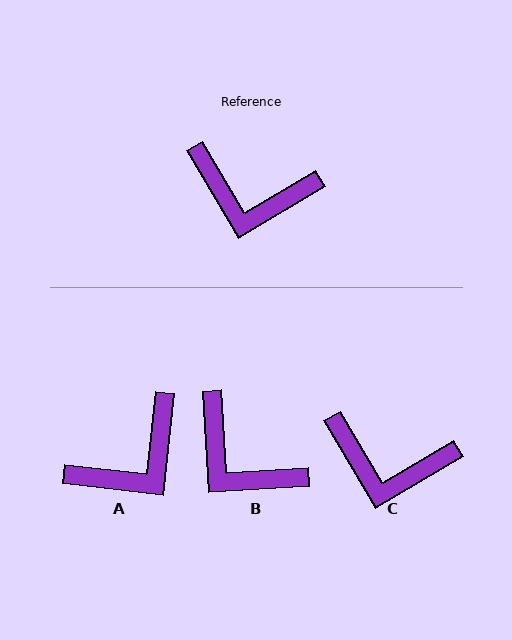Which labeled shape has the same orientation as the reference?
C.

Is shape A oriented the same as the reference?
No, it is off by about 53 degrees.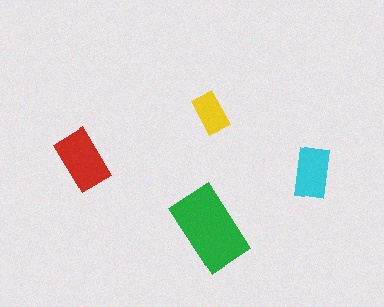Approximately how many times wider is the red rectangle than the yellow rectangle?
About 1.5 times wider.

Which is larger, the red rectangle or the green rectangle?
The green one.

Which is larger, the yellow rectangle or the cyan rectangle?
The cyan one.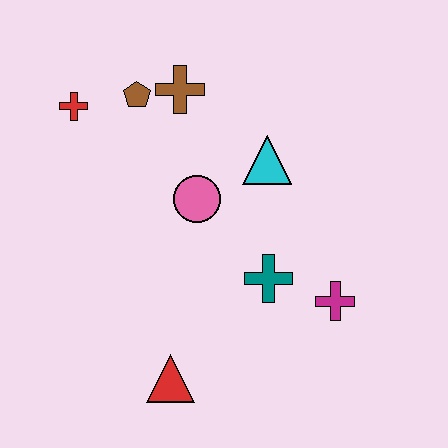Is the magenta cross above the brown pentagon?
No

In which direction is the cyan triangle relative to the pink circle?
The cyan triangle is to the right of the pink circle.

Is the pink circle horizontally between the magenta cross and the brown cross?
Yes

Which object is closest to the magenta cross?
The teal cross is closest to the magenta cross.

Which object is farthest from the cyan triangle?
The red triangle is farthest from the cyan triangle.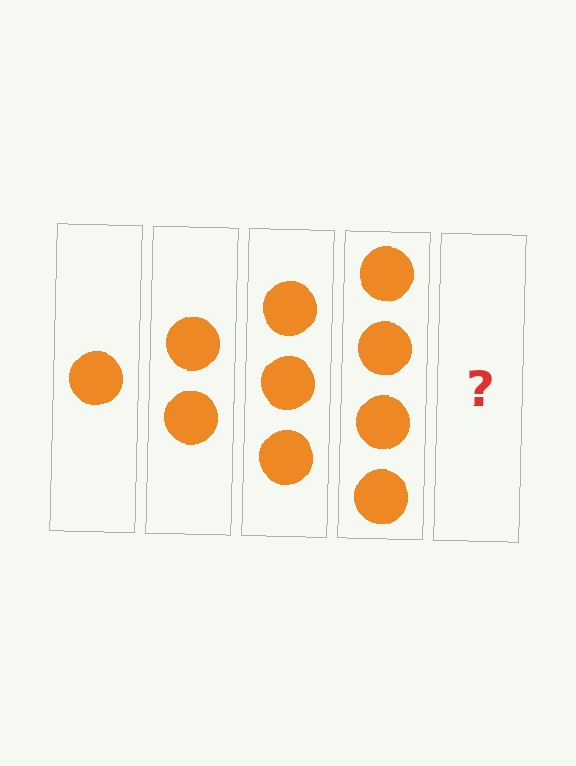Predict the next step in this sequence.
The next step is 5 circles.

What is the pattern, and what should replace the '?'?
The pattern is that each step adds one more circle. The '?' should be 5 circles.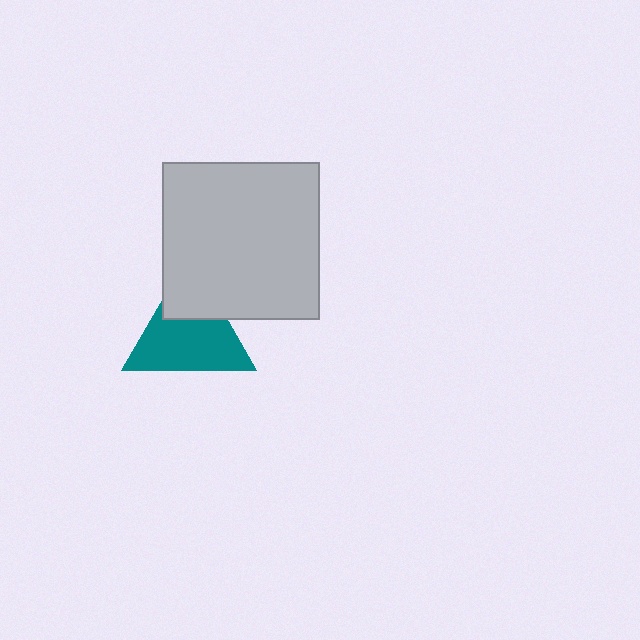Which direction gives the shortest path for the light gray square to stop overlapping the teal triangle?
Moving up gives the shortest separation.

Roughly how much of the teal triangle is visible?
Most of it is visible (roughly 70%).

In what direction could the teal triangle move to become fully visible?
The teal triangle could move down. That would shift it out from behind the light gray square entirely.